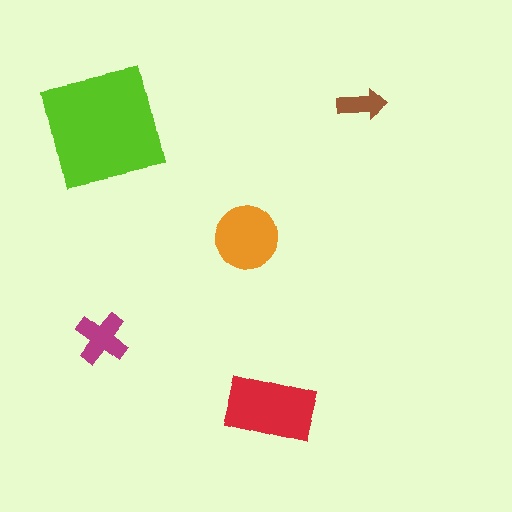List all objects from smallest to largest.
The brown arrow, the magenta cross, the orange circle, the red rectangle, the lime square.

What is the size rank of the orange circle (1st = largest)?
3rd.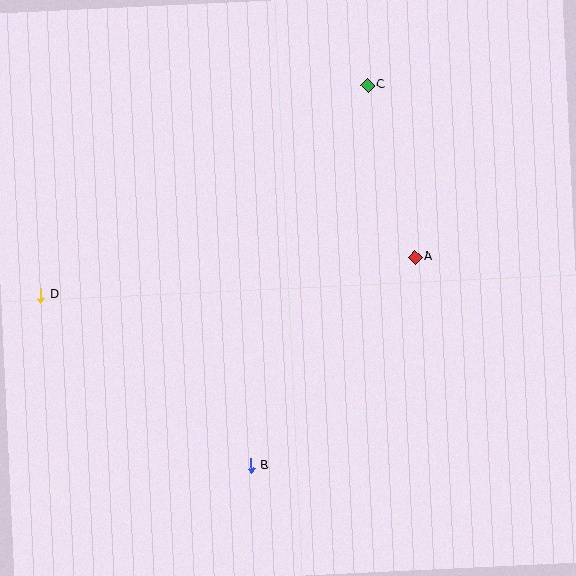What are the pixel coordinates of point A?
Point A is at (415, 257).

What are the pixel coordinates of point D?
Point D is at (41, 295).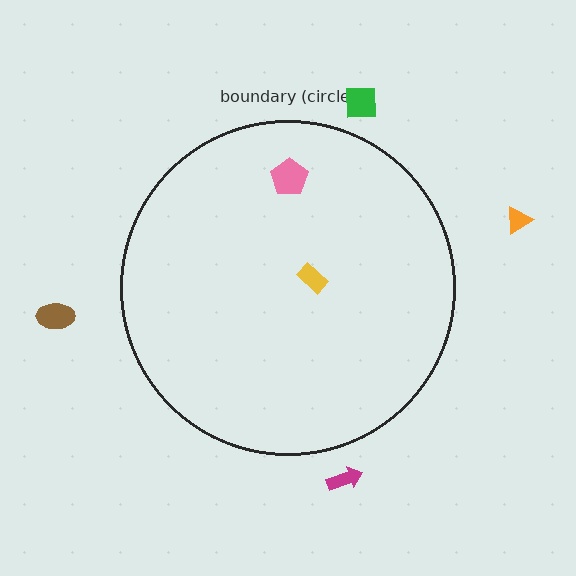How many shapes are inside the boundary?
2 inside, 4 outside.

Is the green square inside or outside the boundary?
Outside.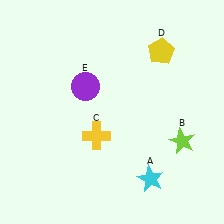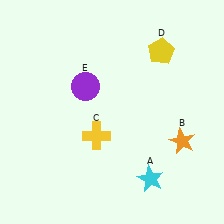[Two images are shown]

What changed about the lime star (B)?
In Image 1, B is lime. In Image 2, it changed to orange.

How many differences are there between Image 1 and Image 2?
There is 1 difference between the two images.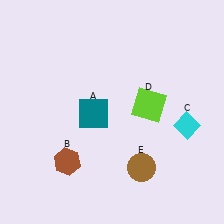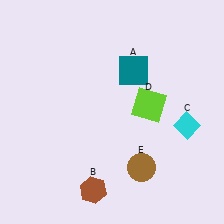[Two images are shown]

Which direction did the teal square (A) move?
The teal square (A) moved up.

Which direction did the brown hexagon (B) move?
The brown hexagon (B) moved down.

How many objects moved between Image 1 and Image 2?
2 objects moved between the two images.